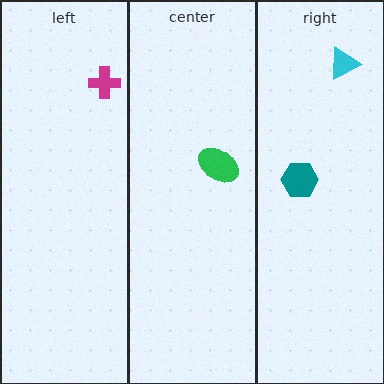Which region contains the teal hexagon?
The right region.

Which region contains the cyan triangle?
The right region.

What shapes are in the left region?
The magenta cross.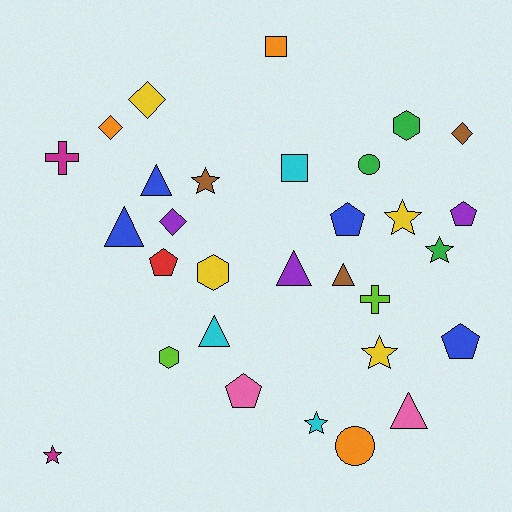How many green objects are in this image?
There are 3 green objects.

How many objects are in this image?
There are 30 objects.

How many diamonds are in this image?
There are 4 diamonds.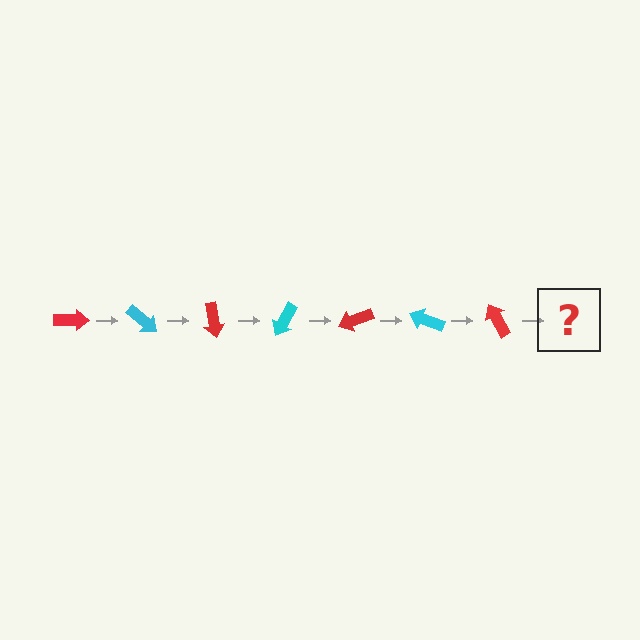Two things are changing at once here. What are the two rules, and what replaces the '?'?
The two rules are that it rotates 40 degrees each step and the color cycles through red and cyan. The '?' should be a cyan arrow, rotated 280 degrees from the start.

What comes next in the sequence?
The next element should be a cyan arrow, rotated 280 degrees from the start.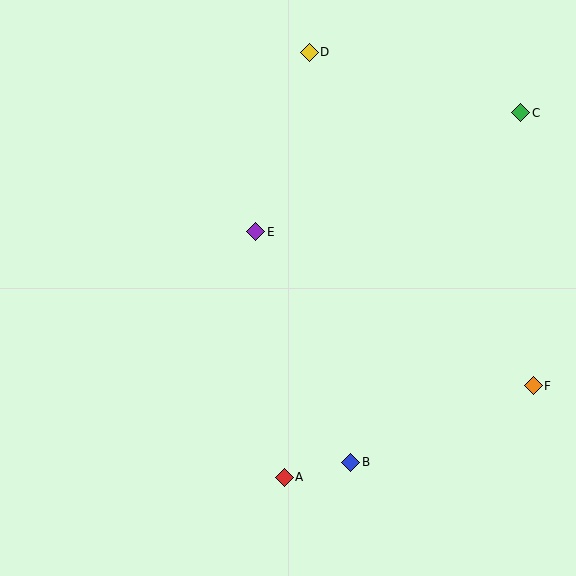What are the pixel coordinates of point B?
Point B is at (351, 462).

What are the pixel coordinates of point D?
Point D is at (309, 52).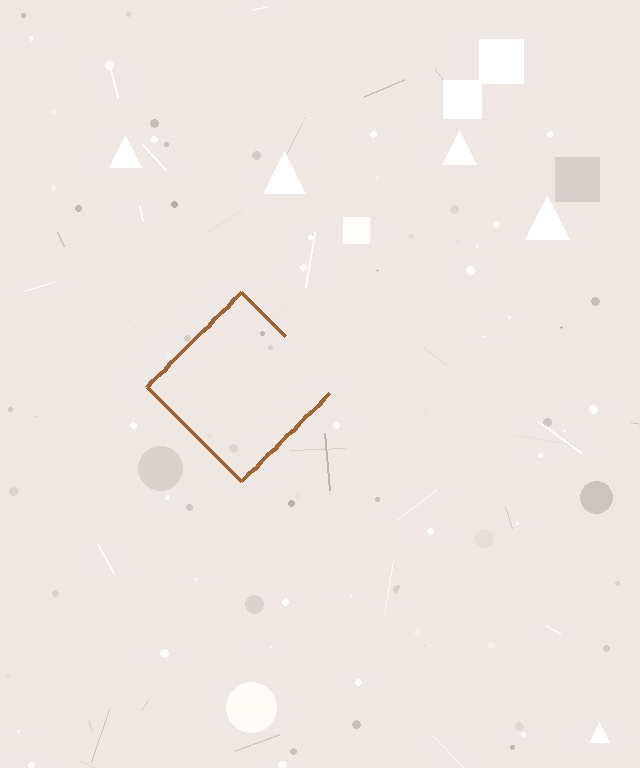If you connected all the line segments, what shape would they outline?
They would outline a diamond.